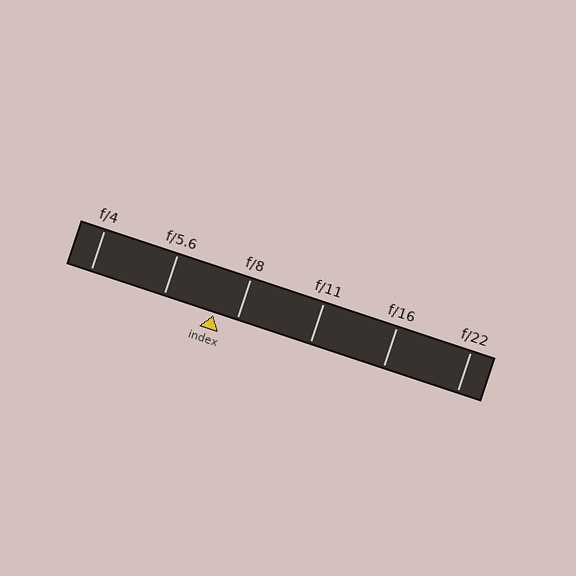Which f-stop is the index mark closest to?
The index mark is closest to f/8.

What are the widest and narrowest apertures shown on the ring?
The widest aperture shown is f/4 and the narrowest is f/22.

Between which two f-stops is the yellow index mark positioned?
The index mark is between f/5.6 and f/8.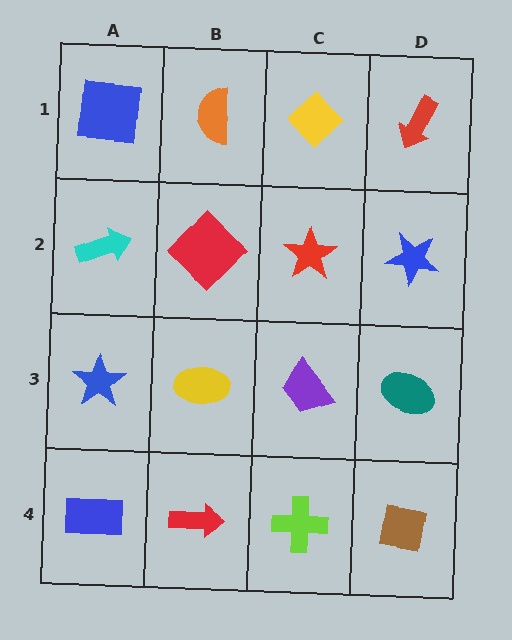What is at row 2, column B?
A red diamond.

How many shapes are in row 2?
4 shapes.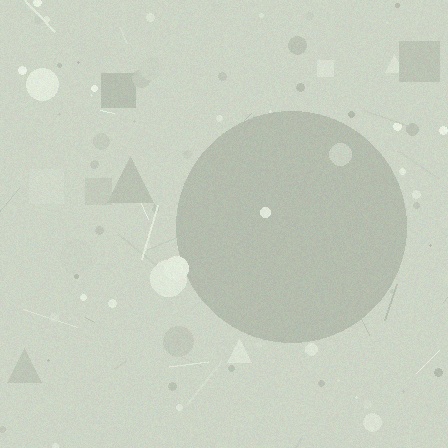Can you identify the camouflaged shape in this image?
The camouflaged shape is a circle.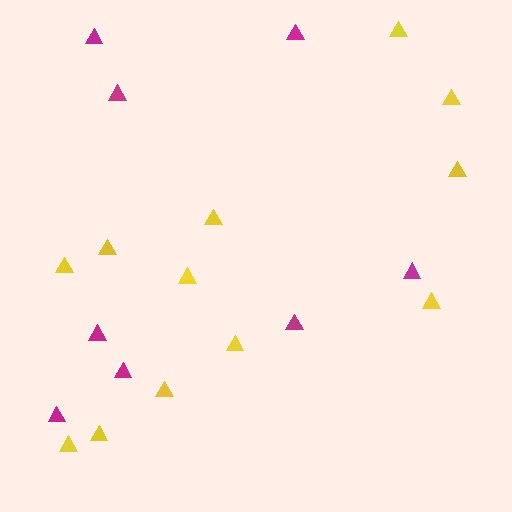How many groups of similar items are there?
There are 2 groups: one group of yellow triangles (12) and one group of magenta triangles (8).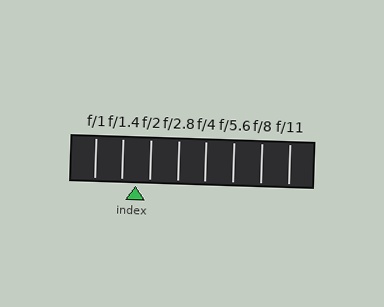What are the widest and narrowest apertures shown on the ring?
The widest aperture shown is f/1 and the narrowest is f/11.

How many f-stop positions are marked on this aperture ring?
There are 8 f-stop positions marked.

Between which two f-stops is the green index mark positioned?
The index mark is between f/1.4 and f/2.